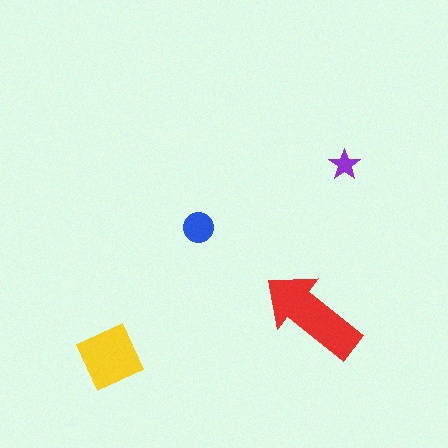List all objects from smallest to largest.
The purple star, the blue circle, the yellow diamond, the red arrow.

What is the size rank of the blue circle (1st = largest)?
3rd.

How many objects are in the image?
There are 4 objects in the image.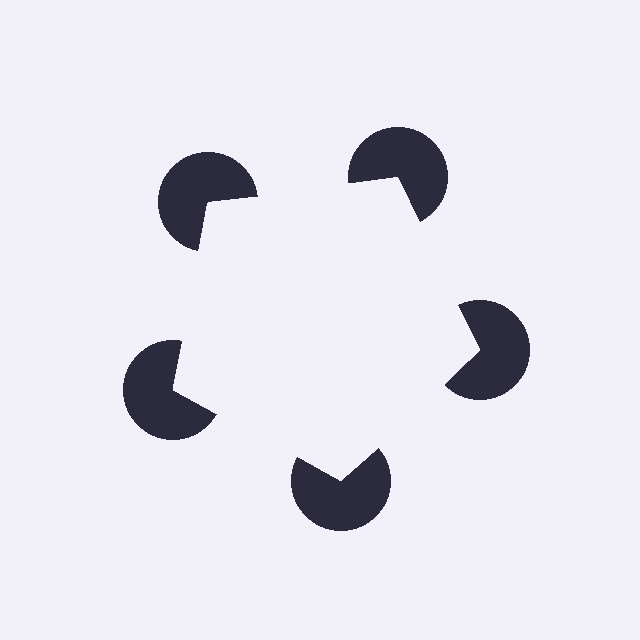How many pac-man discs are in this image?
There are 5 — one at each vertex of the illusory pentagon.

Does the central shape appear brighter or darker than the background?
It typically appears slightly brighter than the background, even though no actual brightness change is drawn.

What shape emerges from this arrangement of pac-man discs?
An illusory pentagon — its edges are inferred from the aligned wedge cuts in the pac-man discs, not physically drawn.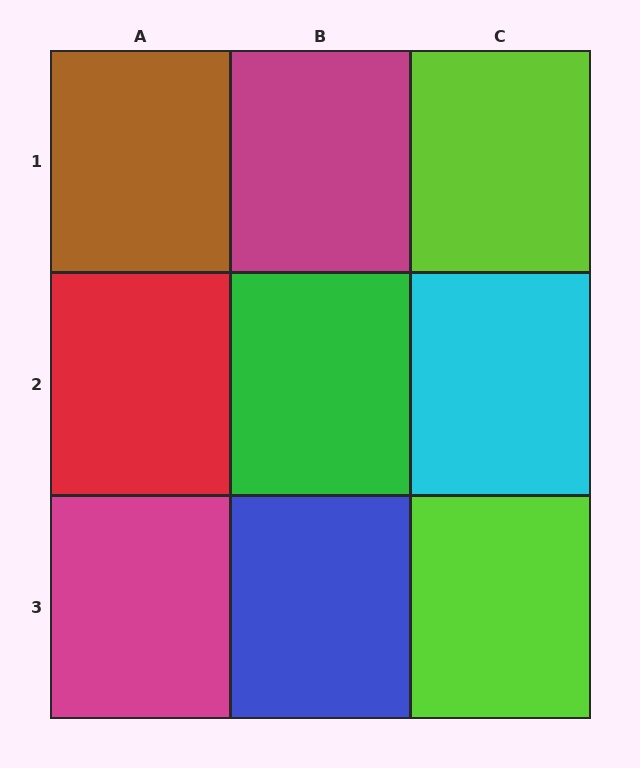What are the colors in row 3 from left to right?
Magenta, blue, lime.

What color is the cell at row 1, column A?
Brown.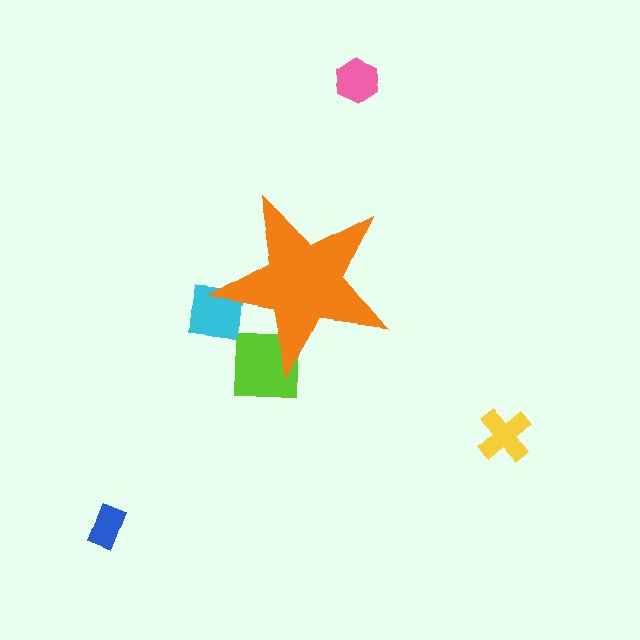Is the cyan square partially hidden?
Yes, the cyan square is partially hidden behind the orange star.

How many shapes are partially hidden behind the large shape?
2 shapes are partially hidden.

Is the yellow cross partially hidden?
No, the yellow cross is fully visible.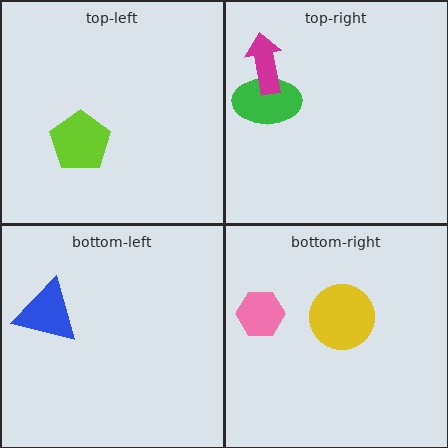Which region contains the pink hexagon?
The bottom-right region.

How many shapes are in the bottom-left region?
1.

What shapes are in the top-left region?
The lime pentagon.